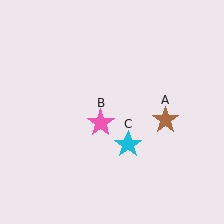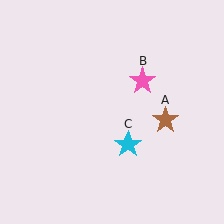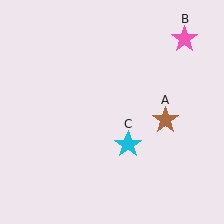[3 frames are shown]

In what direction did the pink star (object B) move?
The pink star (object B) moved up and to the right.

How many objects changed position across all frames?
1 object changed position: pink star (object B).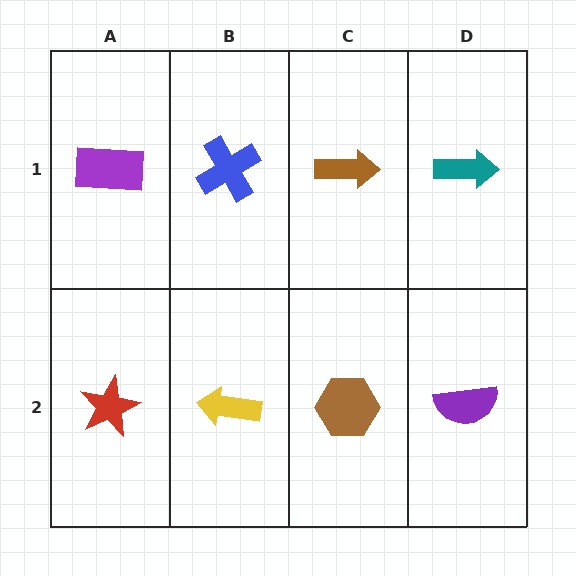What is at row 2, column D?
A purple semicircle.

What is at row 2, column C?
A brown hexagon.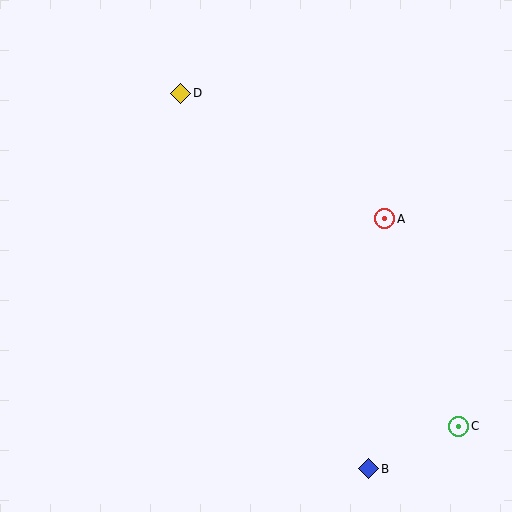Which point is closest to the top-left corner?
Point D is closest to the top-left corner.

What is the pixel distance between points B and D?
The distance between B and D is 420 pixels.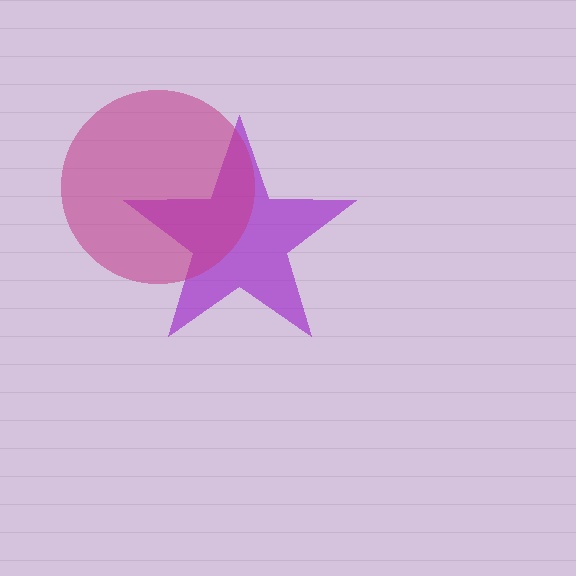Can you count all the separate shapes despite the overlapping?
Yes, there are 2 separate shapes.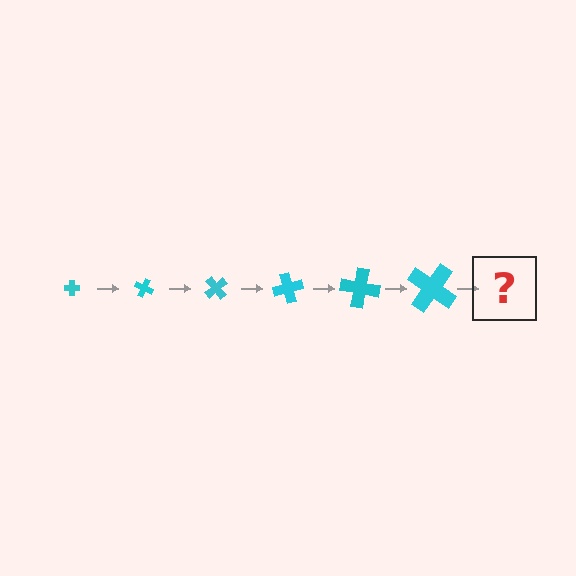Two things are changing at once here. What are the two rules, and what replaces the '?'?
The two rules are that the cross grows larger each step and it rotates 25 degrees each step. The '?' should be a cross, larger than the previous one and rotated 150 degrees from the start.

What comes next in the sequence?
The next element should be a cross, larger than the previous one and rotated 150 degrees from the start.